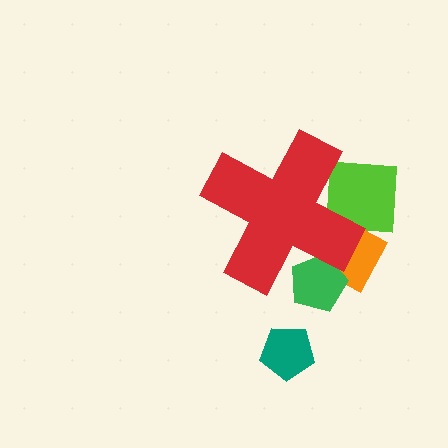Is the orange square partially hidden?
Yes, the orange square is partially hidden behind the red cross.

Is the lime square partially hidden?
Yes, the lime square is partially hidden behind the red cross.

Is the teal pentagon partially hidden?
No, the teal pentagon is fully visible.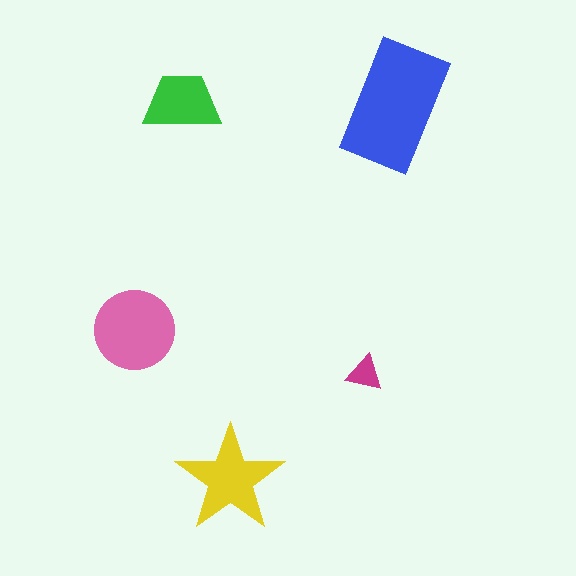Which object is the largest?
The blue rectangle.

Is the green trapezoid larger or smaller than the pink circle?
Smaller.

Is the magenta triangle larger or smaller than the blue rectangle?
Smaller.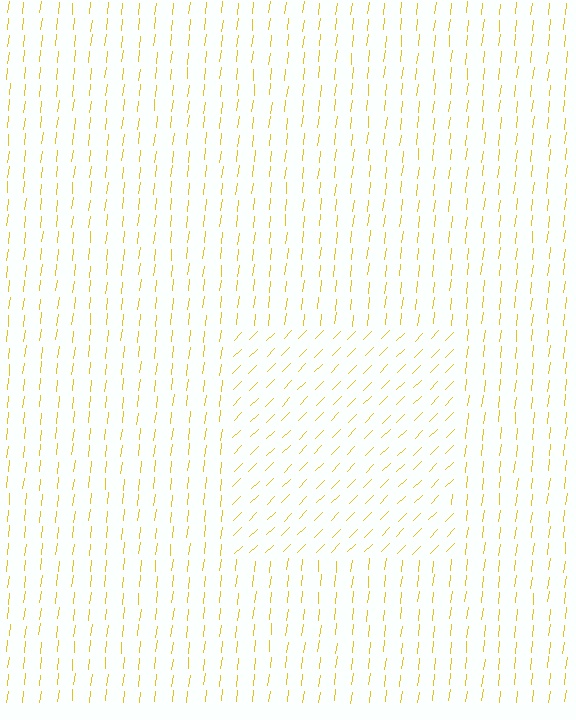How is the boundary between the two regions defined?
The boundary is defined purely by a change in line orientation (approximately 38 degrees difference). All lines are the same color and thickness.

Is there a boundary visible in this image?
Yes, there is a texture boundary formed by a change in line orientation.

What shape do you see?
I see a rectangle.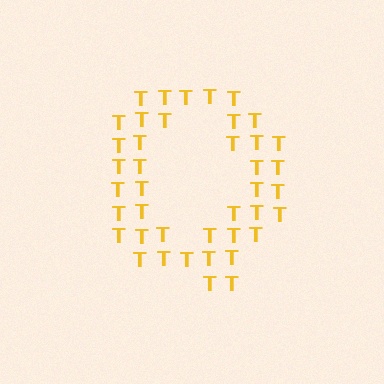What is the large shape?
The large shape is the letter Q.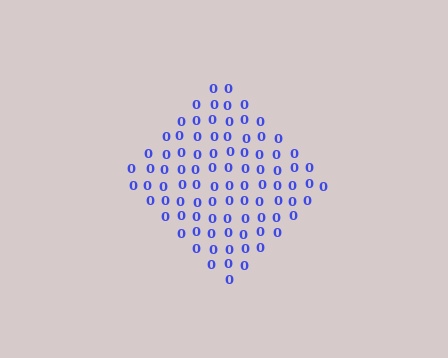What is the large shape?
The large shape is a diamond.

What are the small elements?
The small elements are digit 0's.